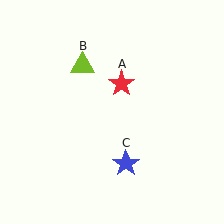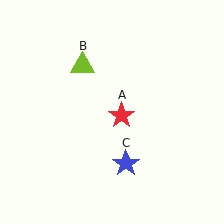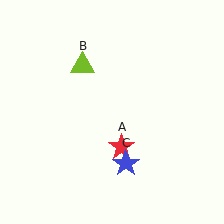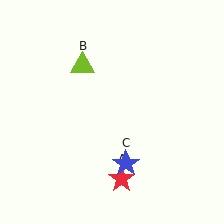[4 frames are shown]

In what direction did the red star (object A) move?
The red star (object A) moved down.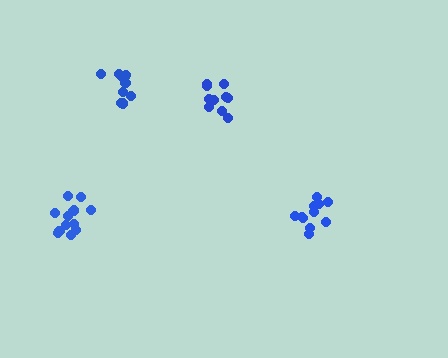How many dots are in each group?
Group 1: 11 dots, Group 2: 13 dots, Group 3: 10 dots, Group 4: 10 dots (44 total).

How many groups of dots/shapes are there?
There are 4 groups.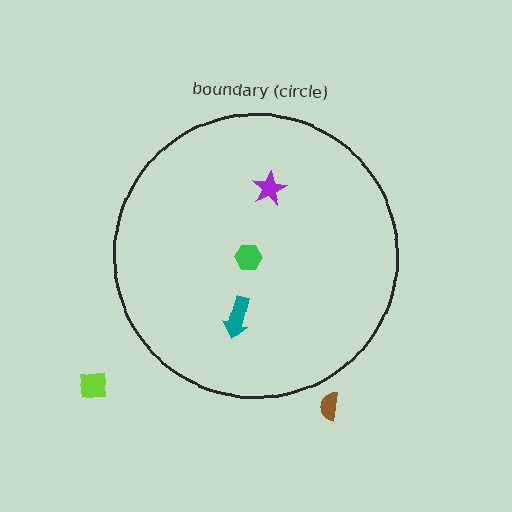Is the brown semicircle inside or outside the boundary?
Outside.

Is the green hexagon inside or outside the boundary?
Inside.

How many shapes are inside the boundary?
3 inside, 2 outside.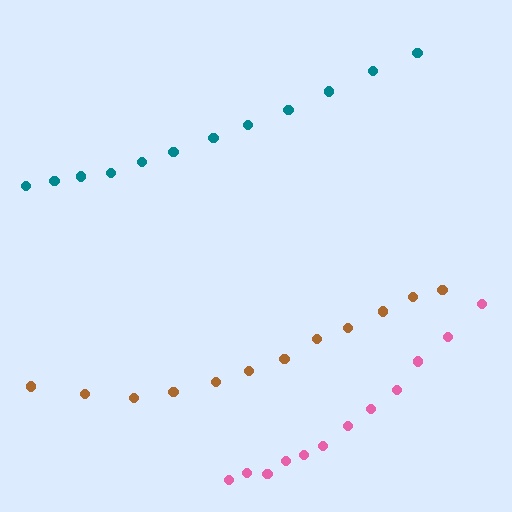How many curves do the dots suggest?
There are 3 distinct paths.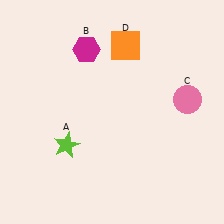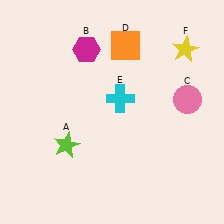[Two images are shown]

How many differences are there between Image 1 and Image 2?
There are 2 differences between the two images.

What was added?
A cyan cross (E), a yellow star (F) were added in Image 2.